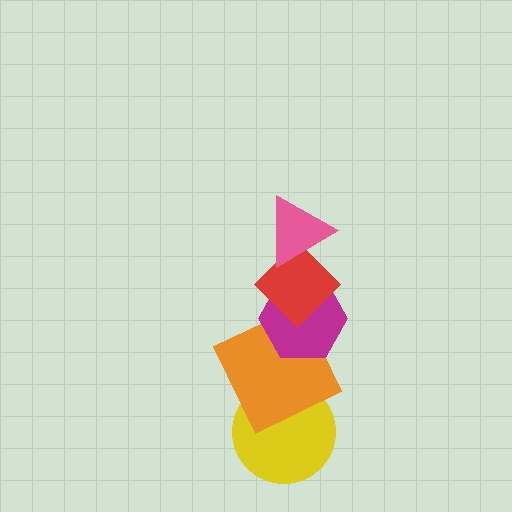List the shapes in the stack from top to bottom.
From top to bottom: the pink triangle, the red diamond, the magenta hexagon, the orange square, the yellow circle.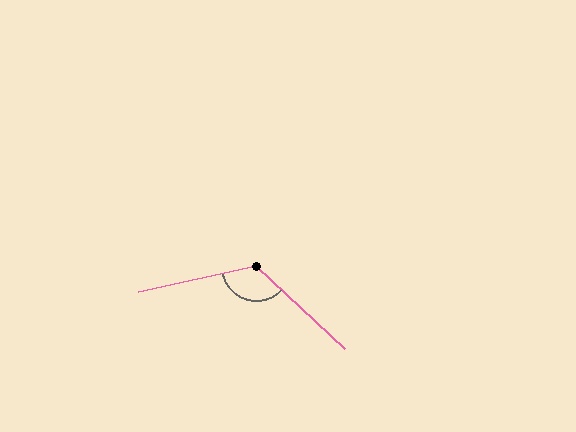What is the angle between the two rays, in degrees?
Approximately 125 degrees.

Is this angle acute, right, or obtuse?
It is obtuse.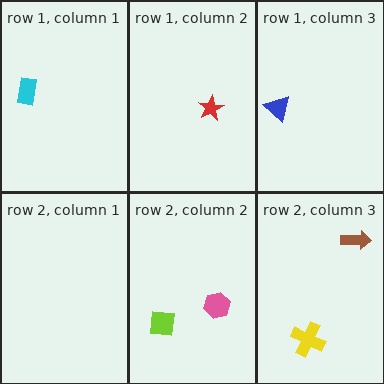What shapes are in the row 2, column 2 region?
The lime square, the pink hexagon.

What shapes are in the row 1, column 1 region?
The cyan rectangle.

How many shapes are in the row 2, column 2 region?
2.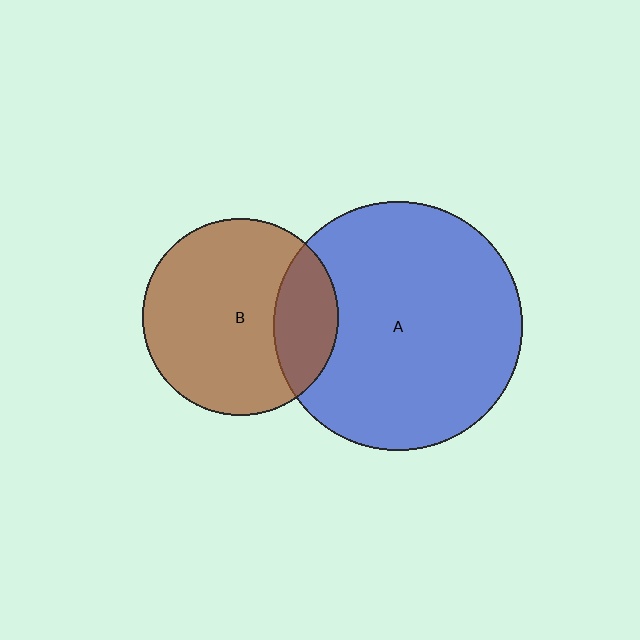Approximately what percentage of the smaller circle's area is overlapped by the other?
Approximately 25%.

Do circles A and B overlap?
Yes.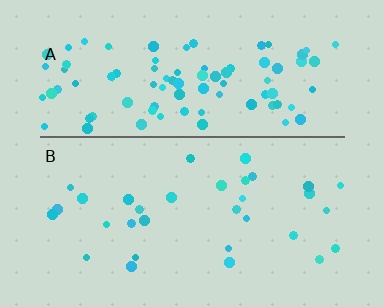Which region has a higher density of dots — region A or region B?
A (the top).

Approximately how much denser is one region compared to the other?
Approximately 3.0× — region A over region B.